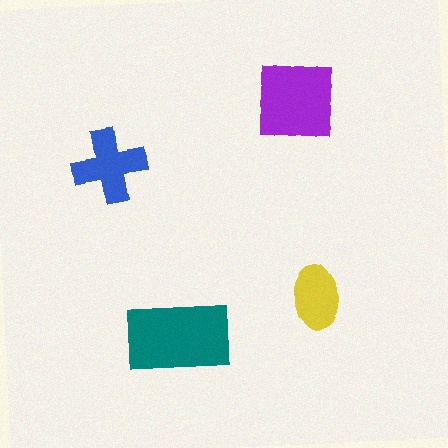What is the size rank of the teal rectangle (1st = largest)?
1st.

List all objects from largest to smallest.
The teal rectangle, the purple square, the blue cross, the yellow ellipse.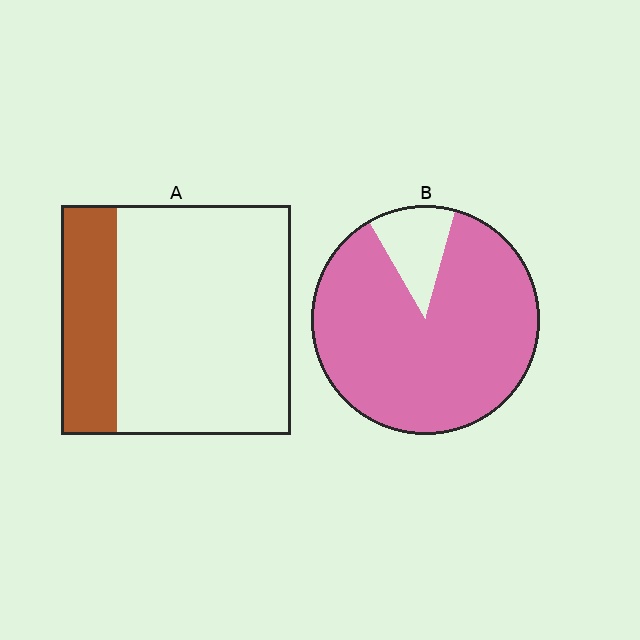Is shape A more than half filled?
No.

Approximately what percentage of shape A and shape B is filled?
A is approximately 25% and B is approximately 90%.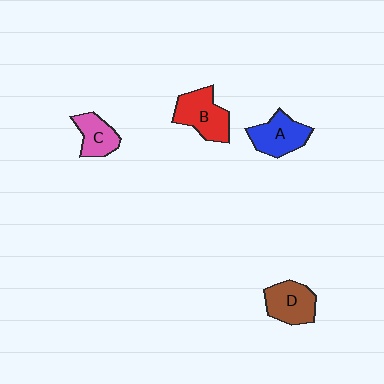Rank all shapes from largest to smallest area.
From largest to smallest: B (red), A (blue), D (brown), C (pink).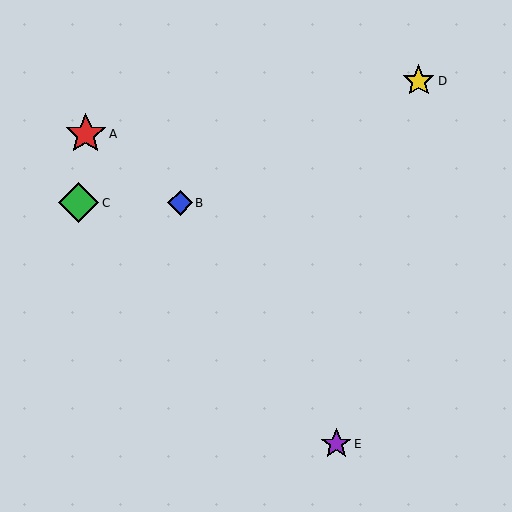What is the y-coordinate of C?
Object C is at y≈203.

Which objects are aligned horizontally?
Objects B, C are aligned horizontally.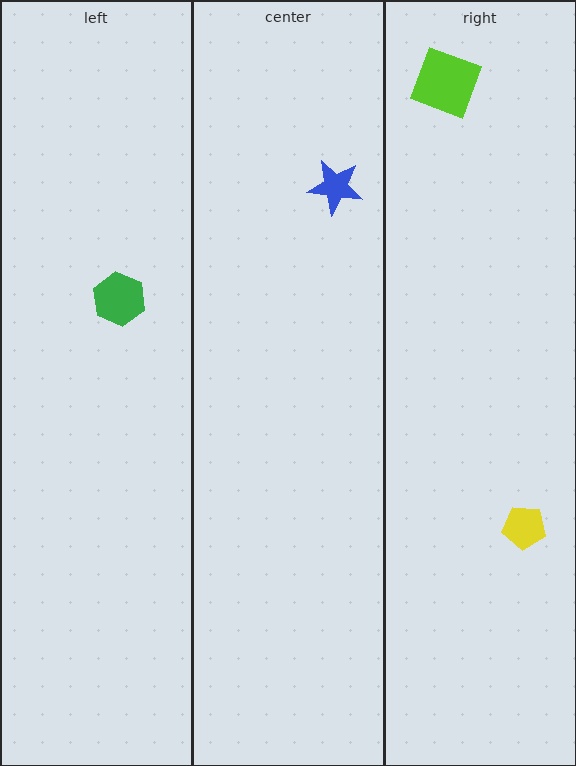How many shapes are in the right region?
2.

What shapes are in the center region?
The blue star.